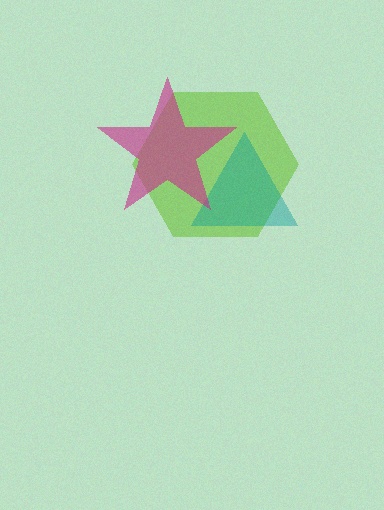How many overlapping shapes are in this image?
There are 3 overlapping shapes in the image.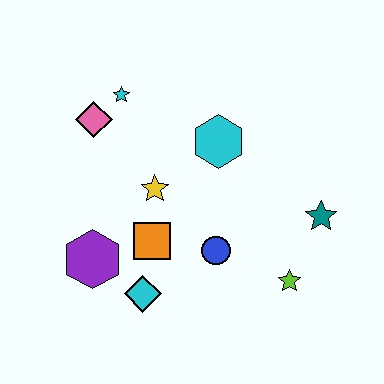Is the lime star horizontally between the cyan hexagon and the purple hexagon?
No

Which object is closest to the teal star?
The lime star is closest to the teal star.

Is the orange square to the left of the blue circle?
Yes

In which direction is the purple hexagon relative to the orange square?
The purple hexagon is to the left of the orange square.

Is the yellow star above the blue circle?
Yes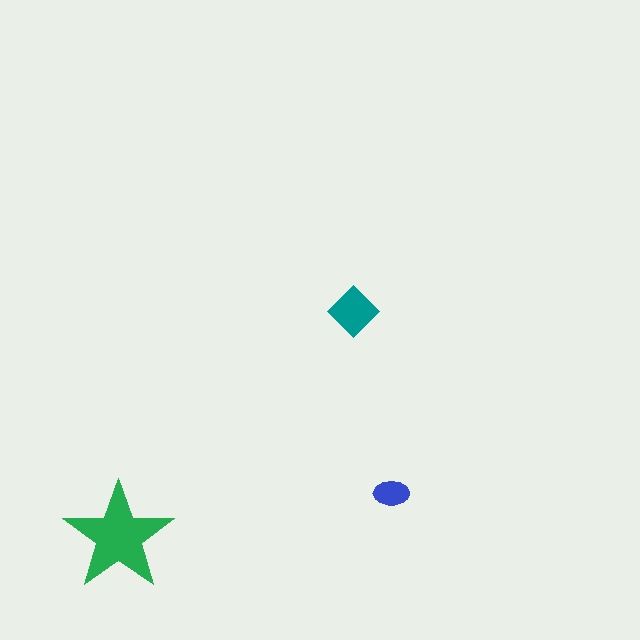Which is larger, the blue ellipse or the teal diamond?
The teal diamond.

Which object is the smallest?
The blue ellipse.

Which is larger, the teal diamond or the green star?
The green star.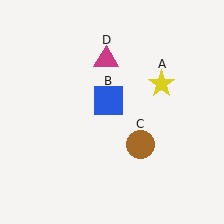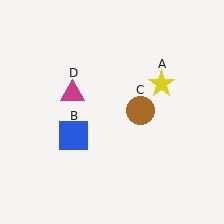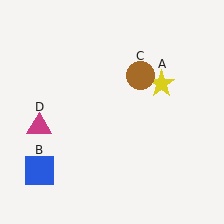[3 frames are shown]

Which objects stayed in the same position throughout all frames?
Yellow star (object A) remained stationary.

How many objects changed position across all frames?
3 objects changed position: blue square (object B), brown circle (object C), magenta triangle (object D).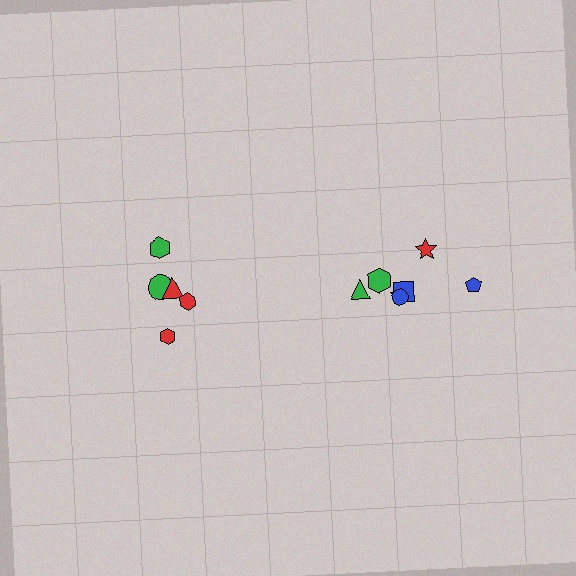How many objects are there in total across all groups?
There are 12 objects.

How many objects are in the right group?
There are 7 objects.